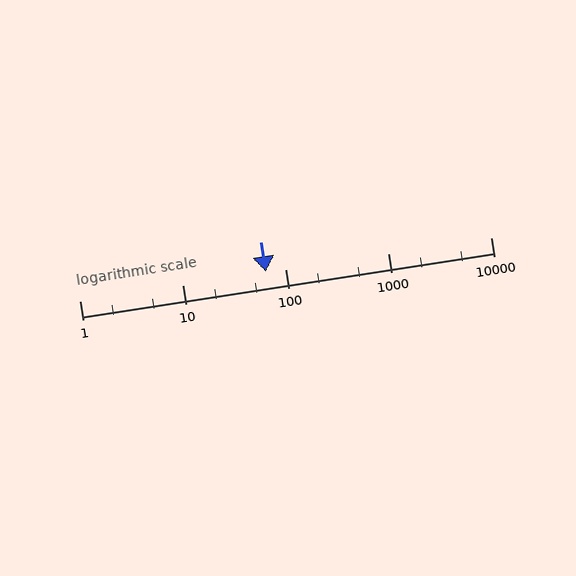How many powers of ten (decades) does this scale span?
The scale spans 4 decades, from 1 to 10000.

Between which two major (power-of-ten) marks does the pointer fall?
The pointer is between 10 and 100.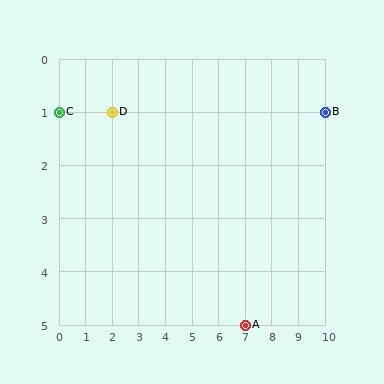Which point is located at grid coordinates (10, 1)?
Point B is at (10, 1).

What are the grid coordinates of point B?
Point B is at grid coordinates (10, 1).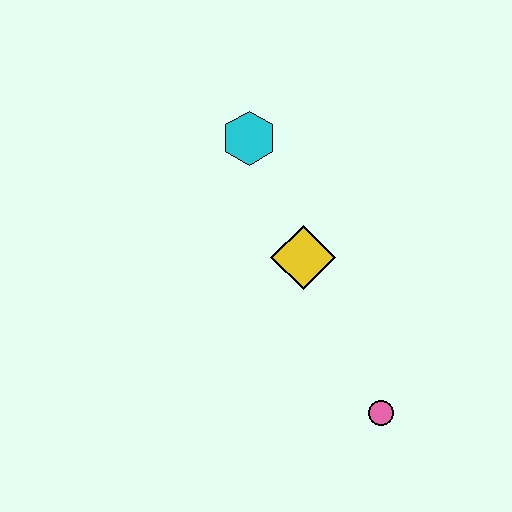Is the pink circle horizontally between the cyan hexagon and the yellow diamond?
No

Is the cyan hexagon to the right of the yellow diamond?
No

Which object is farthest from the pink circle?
The cyan hexagon is farthest from the pink circle.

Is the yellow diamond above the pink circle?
Yes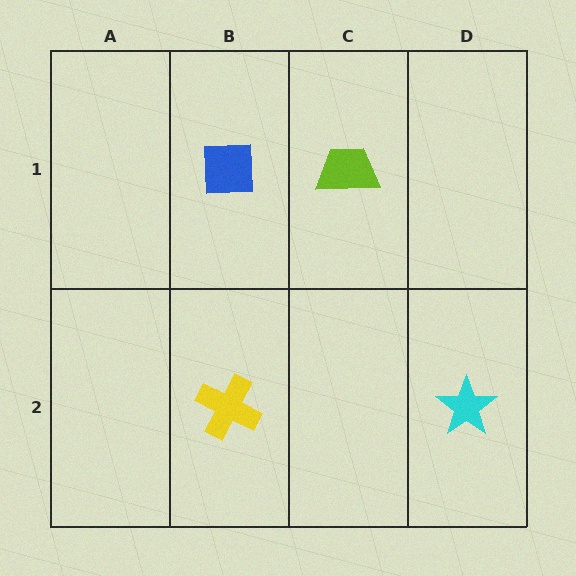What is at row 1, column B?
A blue square.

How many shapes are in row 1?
2 shapes.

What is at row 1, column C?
A lime trapezoid.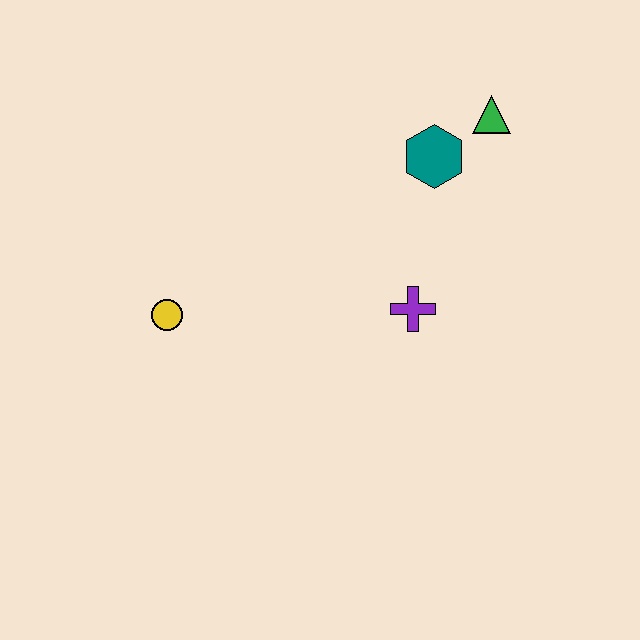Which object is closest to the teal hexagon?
The green triangle is closest to the teal hexagon.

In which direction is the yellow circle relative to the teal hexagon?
The yellow circle is to the left of the teal hexagon.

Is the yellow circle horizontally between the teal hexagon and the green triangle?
No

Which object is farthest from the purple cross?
The yellow circle is farthest from the purple cross.